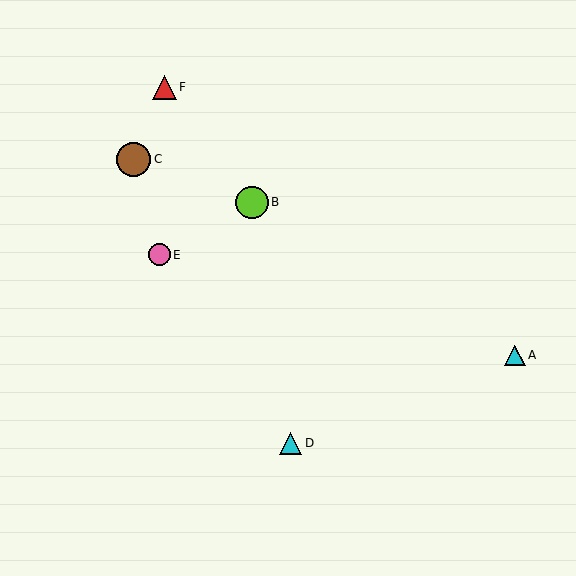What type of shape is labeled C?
Shape C is a brown circle.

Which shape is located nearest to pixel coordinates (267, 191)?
The lime circle (labeled B) at (252, 202) is nearest to that location.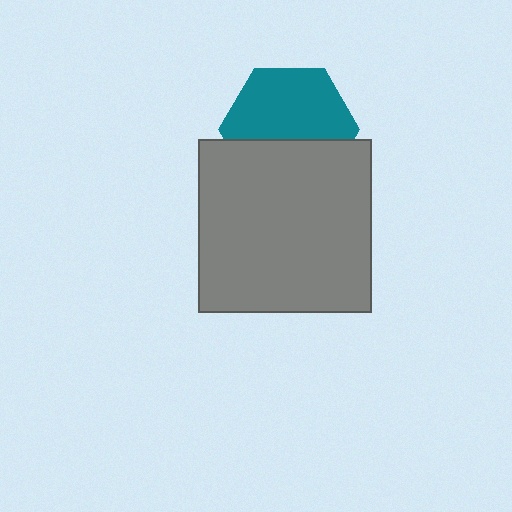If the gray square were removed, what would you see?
You would see the complete teal hexagon.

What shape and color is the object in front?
The object in front is a gray square.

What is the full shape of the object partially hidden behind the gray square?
The partially hidden object is a teal hexagon.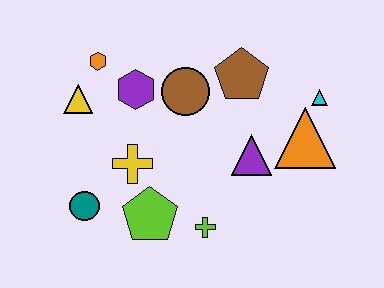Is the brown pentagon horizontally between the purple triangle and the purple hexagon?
Yes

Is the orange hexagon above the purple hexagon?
Yes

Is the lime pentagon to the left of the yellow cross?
No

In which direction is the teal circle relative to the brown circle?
The teal circle is below the brown circle.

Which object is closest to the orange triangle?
The cyan triangle is closest to the orange triangle.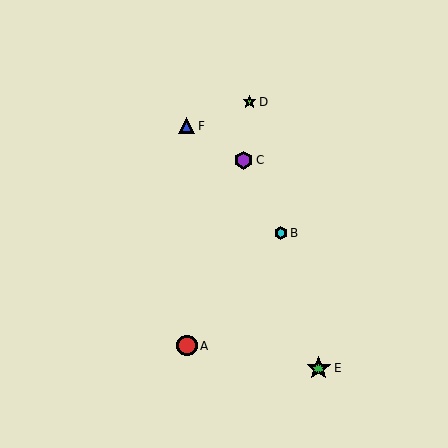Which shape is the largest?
The green star (labeled E) is the largest.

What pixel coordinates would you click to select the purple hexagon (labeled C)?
Click at (244, 160) to select the purple hexagon C.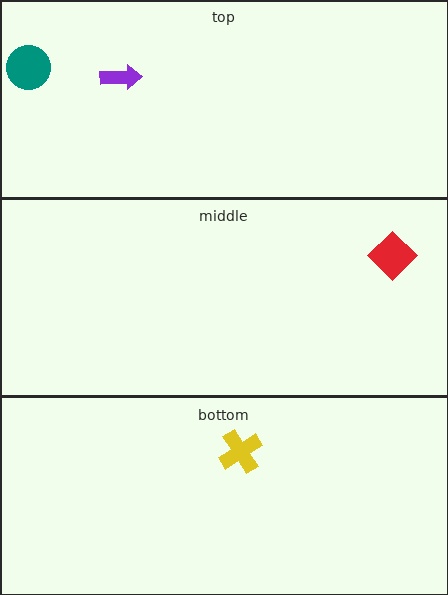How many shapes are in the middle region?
1.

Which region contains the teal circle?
The top region.